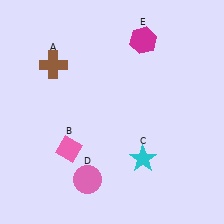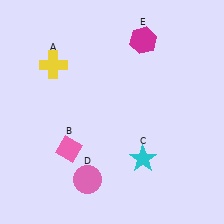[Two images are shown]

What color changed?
The cross (A) changed from brown in Image 1 to yellow in Image 2.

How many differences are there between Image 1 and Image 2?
There is 1 difference between the two images.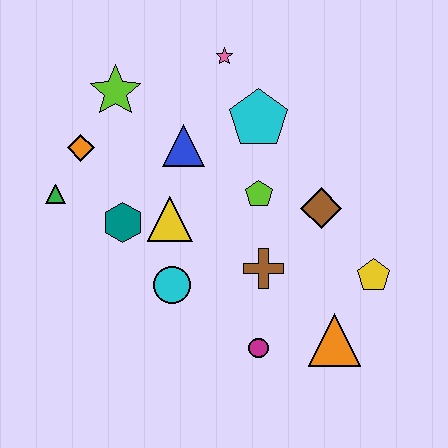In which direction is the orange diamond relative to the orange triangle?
The orange diamond is to the left of the orange triangle.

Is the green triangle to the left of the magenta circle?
Yes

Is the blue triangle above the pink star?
No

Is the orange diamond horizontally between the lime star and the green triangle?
Yes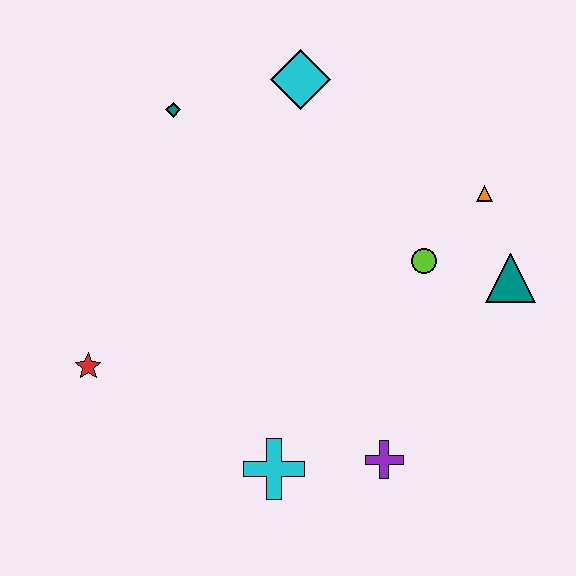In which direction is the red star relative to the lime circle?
The red star is to the left of the lime circle.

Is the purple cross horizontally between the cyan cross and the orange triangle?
Yes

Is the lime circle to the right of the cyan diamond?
Yes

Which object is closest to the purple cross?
The cyan cross is closest to the purple cross.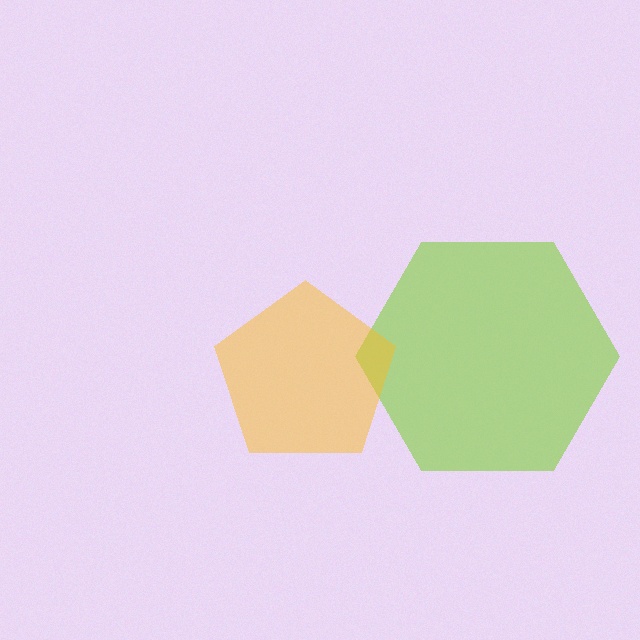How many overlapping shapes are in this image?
There are 2 overlapping shapes in the image.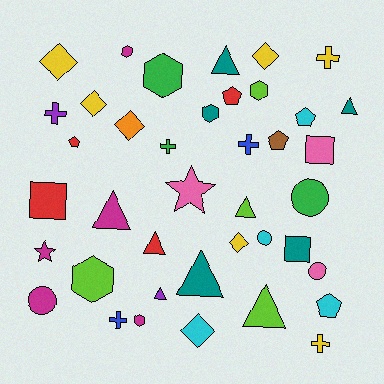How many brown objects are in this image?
There is 1 brown object.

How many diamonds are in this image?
There are 6 diamonds.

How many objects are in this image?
There are 40 objects.